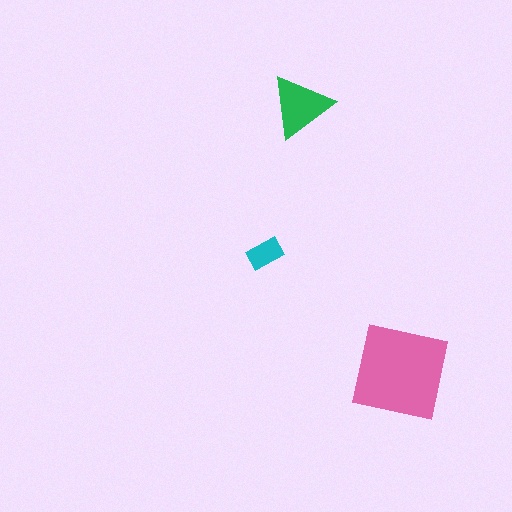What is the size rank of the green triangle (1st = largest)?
2nd.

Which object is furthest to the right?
The pink square is rightmost.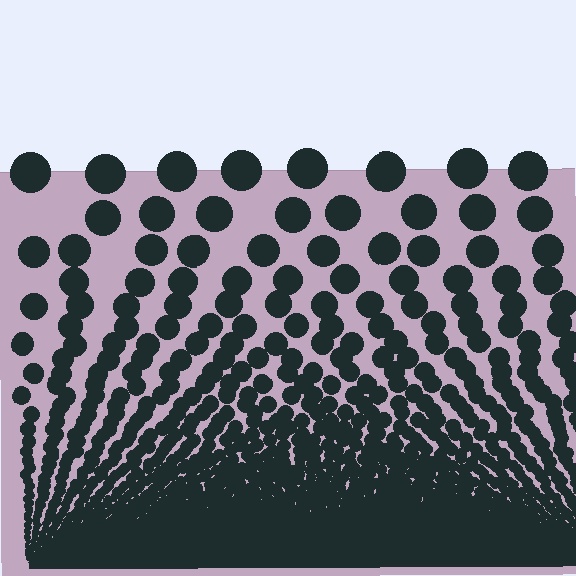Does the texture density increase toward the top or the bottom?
Density increases toward the bottom.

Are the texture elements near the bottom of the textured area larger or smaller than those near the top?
Smaller. The gradient is inverted — elements near the bottom are smaller and denser.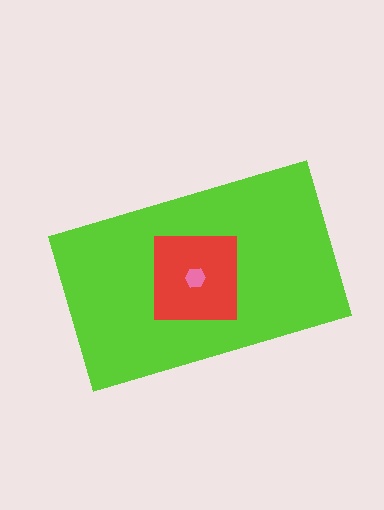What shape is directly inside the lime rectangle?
The red square.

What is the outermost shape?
The lime rectangle.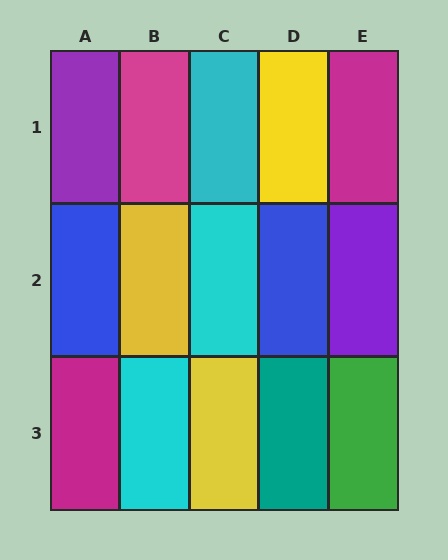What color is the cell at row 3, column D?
Teal.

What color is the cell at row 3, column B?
Cyan.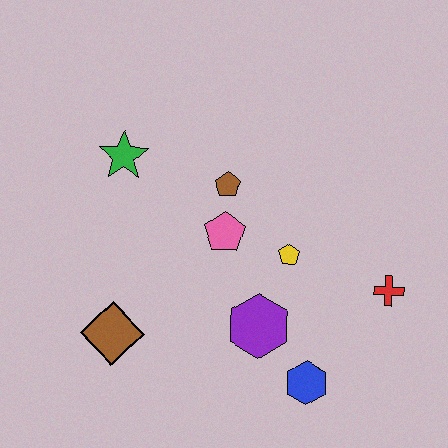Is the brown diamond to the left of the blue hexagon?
Yes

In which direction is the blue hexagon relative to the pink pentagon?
The blue hexagon is below the pink pentagon.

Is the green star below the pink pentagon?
No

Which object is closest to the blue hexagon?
The purple hexagon is closest to the blue hexagon.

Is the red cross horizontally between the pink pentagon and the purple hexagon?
No